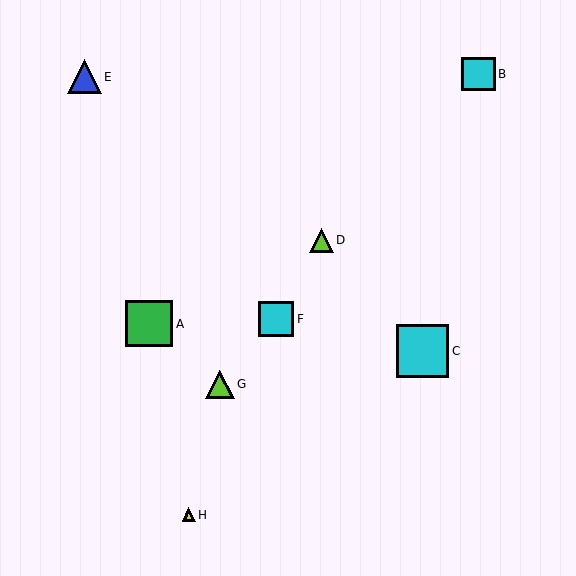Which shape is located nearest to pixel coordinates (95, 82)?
The blue triangle (labeled E) at (84, 77) is nearest to that location.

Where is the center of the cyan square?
The center of the cyan square is at (423, 351).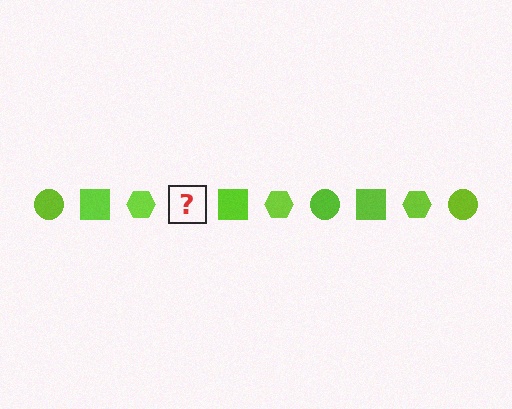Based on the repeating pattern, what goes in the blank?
The blank should be a lime circle.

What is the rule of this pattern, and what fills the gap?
The rule is that the pattern cycles through circle, square, hexagon shapes in lime. The gap should be filled with a lime circle.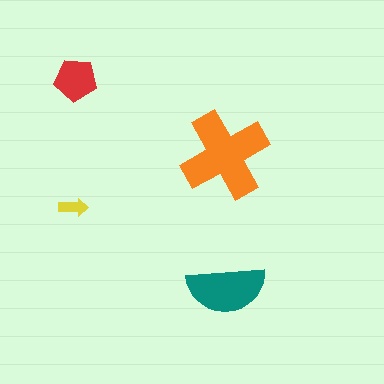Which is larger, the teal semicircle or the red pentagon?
The teal semicircle.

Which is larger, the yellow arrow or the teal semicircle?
The teal semicircle.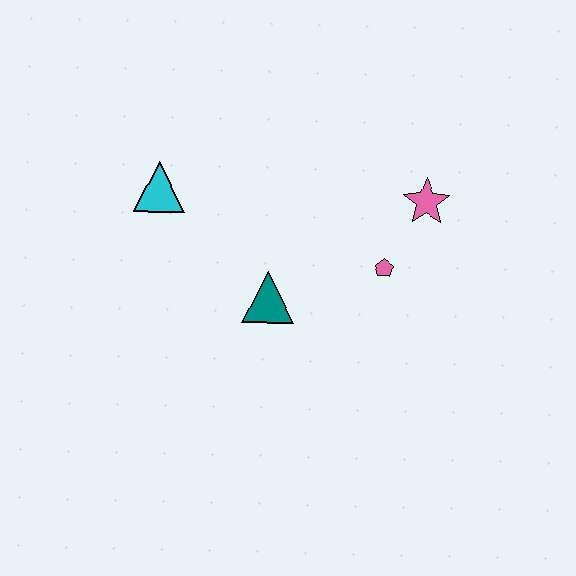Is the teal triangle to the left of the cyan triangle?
No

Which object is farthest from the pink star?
The cyan triangle is farthest from the pink star.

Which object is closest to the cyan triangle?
The teal triangle is closest to the cyan triangle.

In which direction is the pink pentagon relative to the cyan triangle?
The pink pentagon is to the right of the cyan triangle.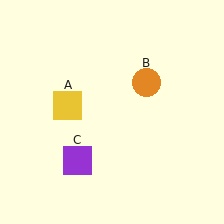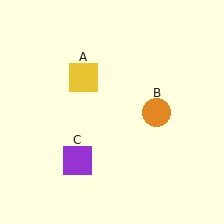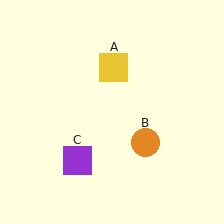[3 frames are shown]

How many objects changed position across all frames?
2 objects changed position: yellow square (object A), orange circle (object B).